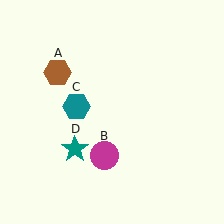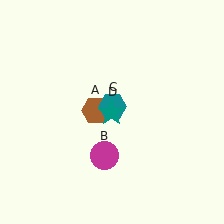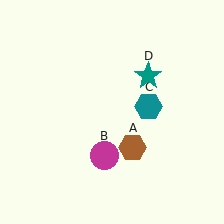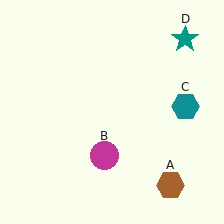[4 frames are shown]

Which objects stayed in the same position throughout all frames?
Magenta circle (object B) remained stationary.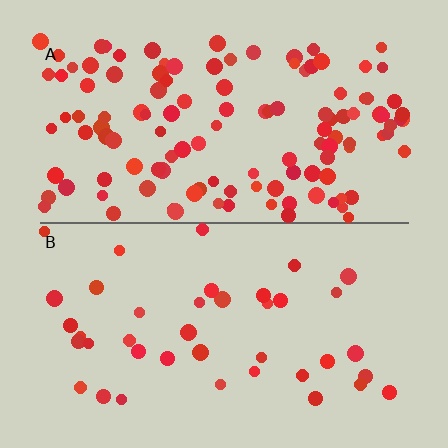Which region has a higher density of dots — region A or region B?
A (the top).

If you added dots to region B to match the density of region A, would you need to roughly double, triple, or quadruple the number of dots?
Approximately triple.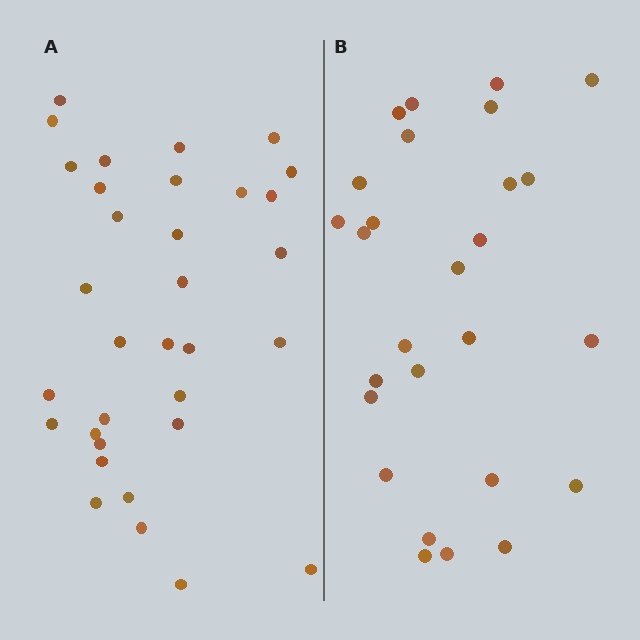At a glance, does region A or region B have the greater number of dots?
Region A (the left region) has more dots.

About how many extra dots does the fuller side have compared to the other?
Region A has about 6 more dots than region B.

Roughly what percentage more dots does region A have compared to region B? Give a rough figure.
About 20% more.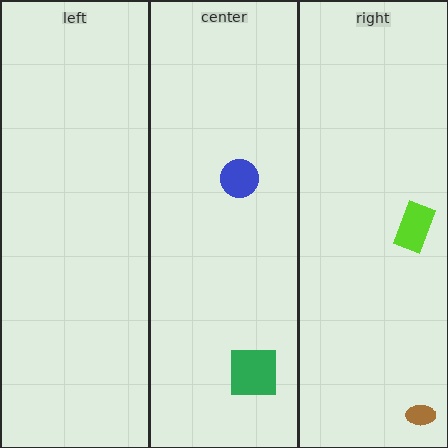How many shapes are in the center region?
2.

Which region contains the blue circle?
The center region.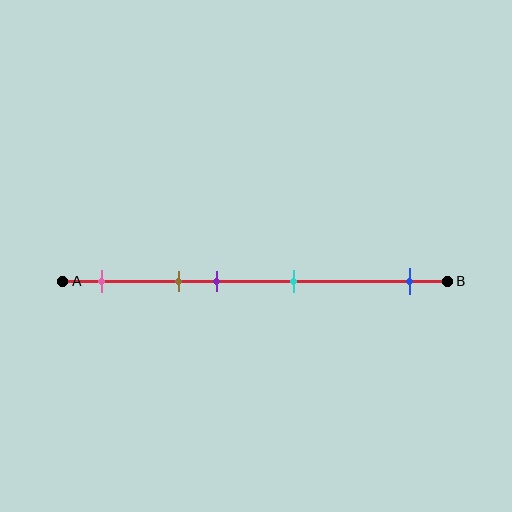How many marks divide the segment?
There are 5 marks dividing the segment.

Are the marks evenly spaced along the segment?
No, the marks are not evenly spaced.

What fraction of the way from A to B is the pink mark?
The pink mark is approximately 10% (0.1) of the way from A to B.